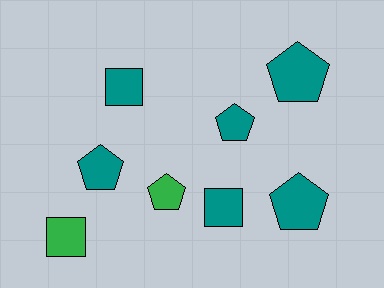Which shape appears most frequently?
Pentagon, with 5 objects.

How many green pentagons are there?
There is 1 green pentagon.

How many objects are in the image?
There are 8 objects.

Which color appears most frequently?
Teal, with 6 objects.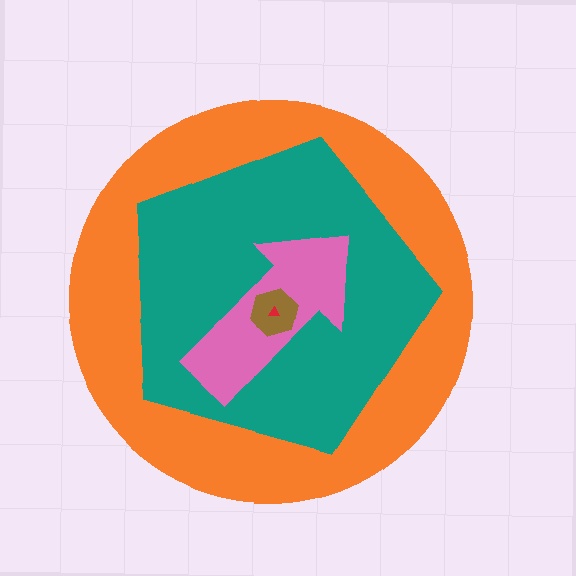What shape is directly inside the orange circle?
The teal pentagon.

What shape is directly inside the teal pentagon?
The pink arrow.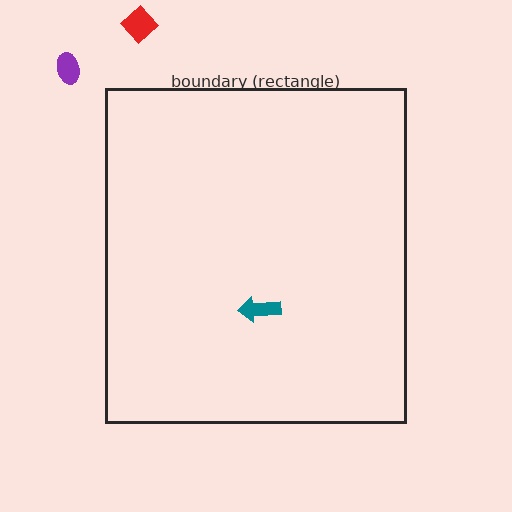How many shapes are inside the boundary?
1 inside, 2 outside.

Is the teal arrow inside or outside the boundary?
Inside.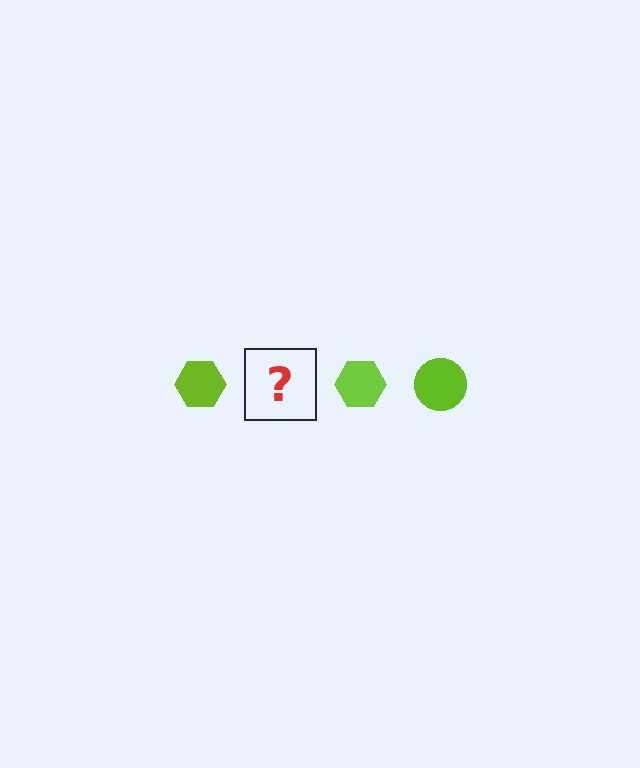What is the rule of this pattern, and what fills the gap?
The rule is that the pattern cycles through hexagon, circle shapes in lime. The gap should be filled with a lime circle.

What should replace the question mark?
The question mark should be replaced with a lime circle.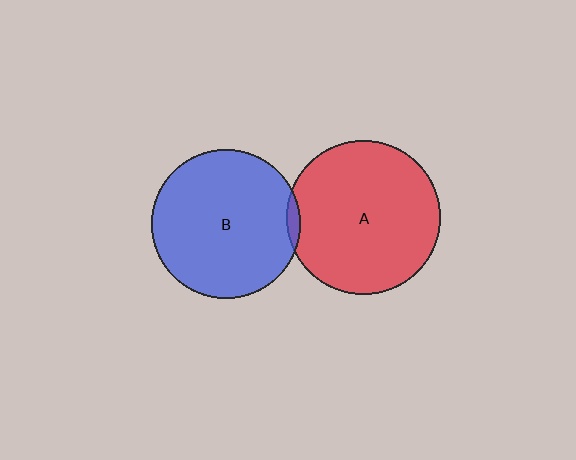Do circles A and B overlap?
Yes.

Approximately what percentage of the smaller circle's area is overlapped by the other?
Approximately 5%.